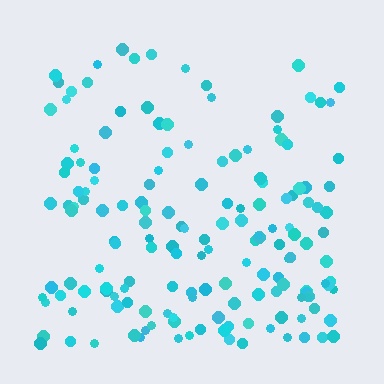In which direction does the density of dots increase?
From top to bottom, with the bottom side densest.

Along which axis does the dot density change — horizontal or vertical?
Vertical.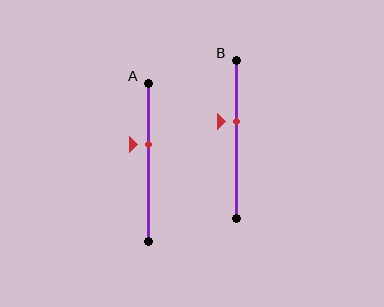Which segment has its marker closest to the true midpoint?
Segment B has its marker closest to the true midpoint.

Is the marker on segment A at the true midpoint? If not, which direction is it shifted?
No, the marker on segment A is shifted upward by about 12% of the segment length.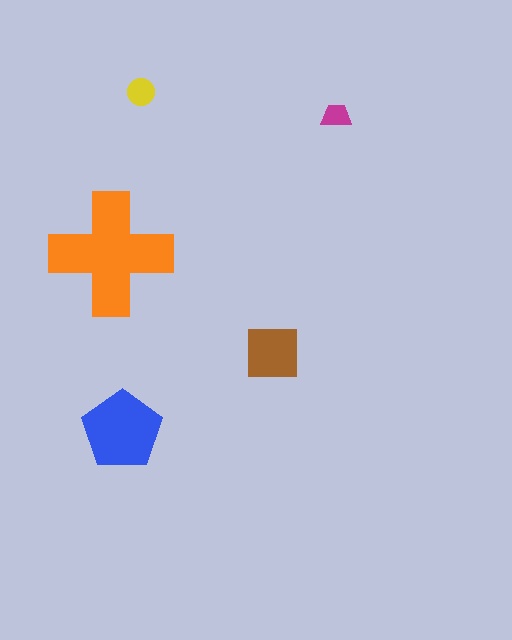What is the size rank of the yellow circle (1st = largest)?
4th.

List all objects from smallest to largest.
The magenta trapezoid, the yellow circle, the brown square, the blue pentagon, the orange cross.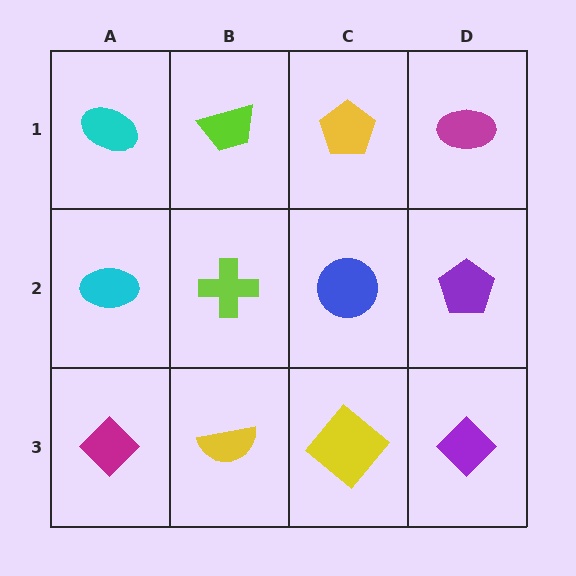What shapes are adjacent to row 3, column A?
A cyan ellipse (row 2, column A), a yellow semicircle (row 3, column B).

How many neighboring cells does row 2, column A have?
3.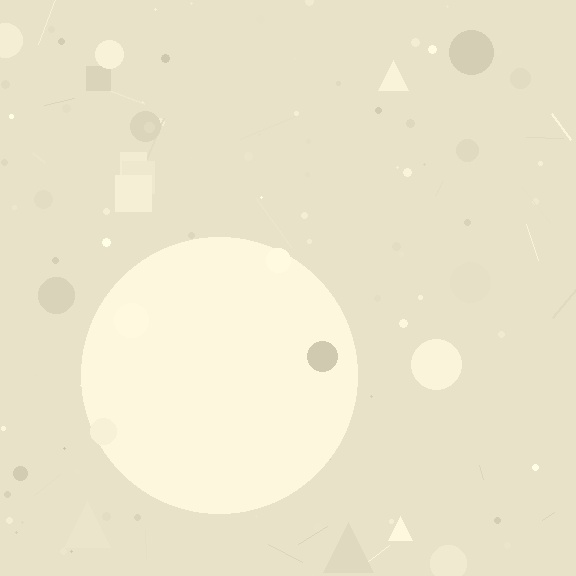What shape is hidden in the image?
A circle is hidden in the image.